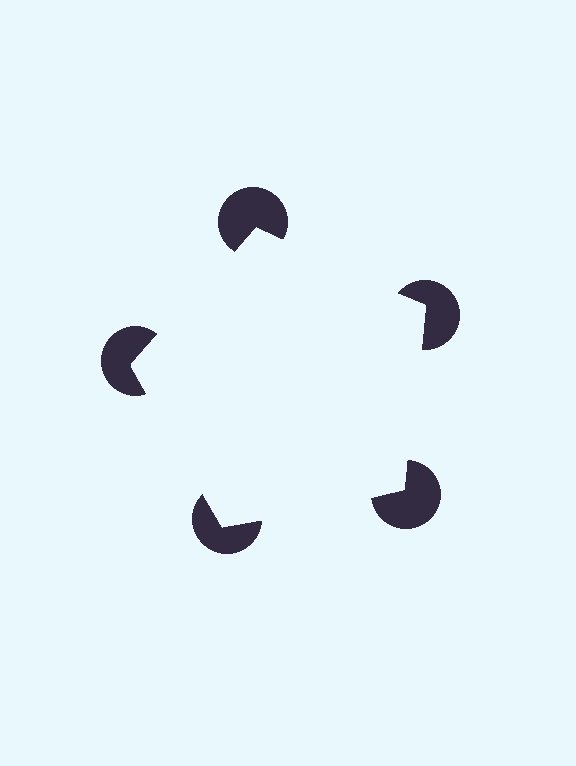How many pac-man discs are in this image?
There are 5 — one at each vertex of the illusory pentagon.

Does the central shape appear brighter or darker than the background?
It typically appears slightly brighter than the background, even though no actual brightness change is drawn.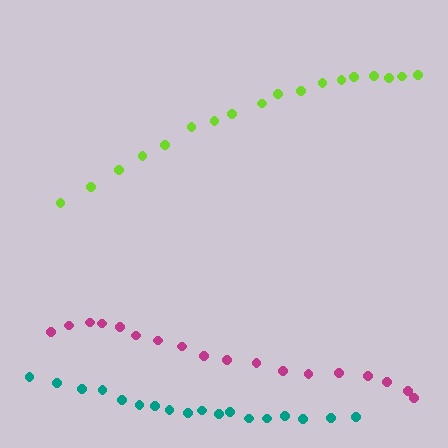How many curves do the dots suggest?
There are 3 distinct paths.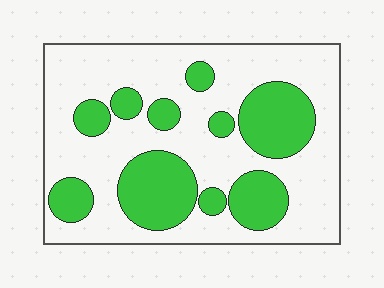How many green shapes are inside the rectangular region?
10.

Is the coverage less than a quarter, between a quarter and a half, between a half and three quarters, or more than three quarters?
Between a quarter and a half.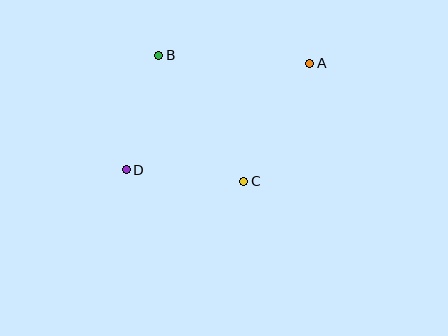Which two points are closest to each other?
Points C and D are closest to each other.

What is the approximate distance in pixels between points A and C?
The distance between A and C is approximately 135 pixels.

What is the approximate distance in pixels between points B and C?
The distance between B and C is approximately 152 pixels.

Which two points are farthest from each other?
Points A and D are farthest from each other.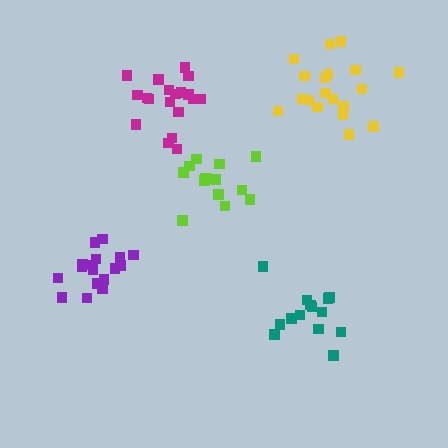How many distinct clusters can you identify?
There are 5 distinct clusters.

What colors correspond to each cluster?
The clusters are colored: magenta, purple, lime, yellow, teal.